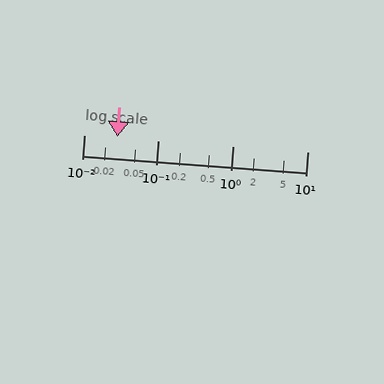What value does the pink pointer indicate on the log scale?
The pointer indicates approximately 0.028.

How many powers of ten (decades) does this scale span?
The scale spans 3 decades, from 0.01 to 10.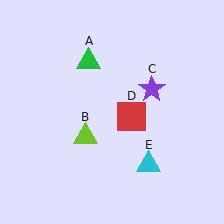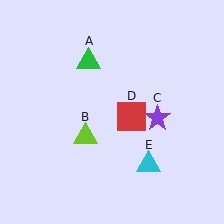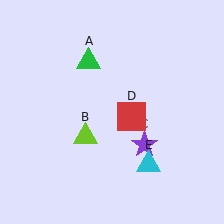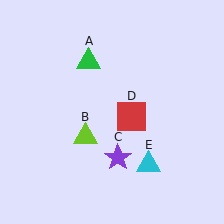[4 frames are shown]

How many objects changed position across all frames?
1 object changed position: purple star (object C).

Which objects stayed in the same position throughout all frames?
Green triangle (object A) and lime triangle (object B) and red square (object D) and cyan triangle (object E) remained stationary.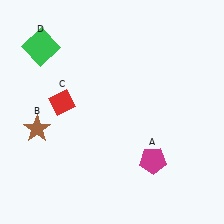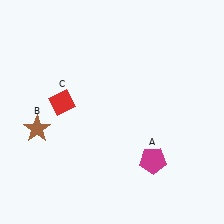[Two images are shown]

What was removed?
The green square (D) was removed in Image 2.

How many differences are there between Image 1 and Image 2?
There is 1 difference between the two images.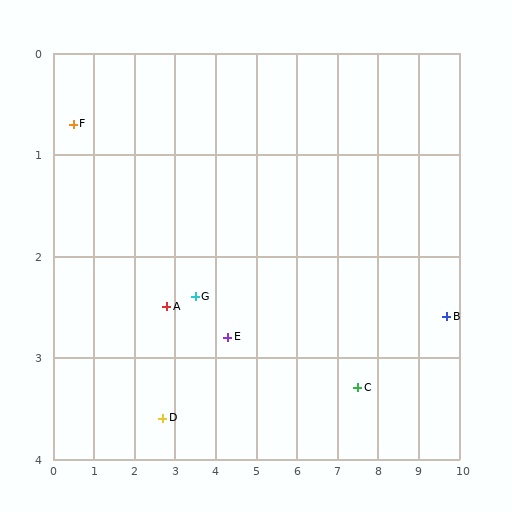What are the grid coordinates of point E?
Point E is at approximately (4.3, 2.8).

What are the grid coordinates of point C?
Point C is at approximately (7.5, 3.3).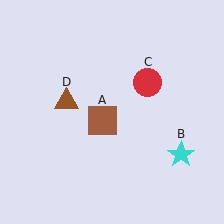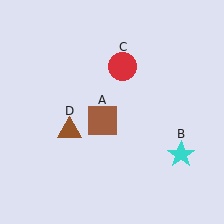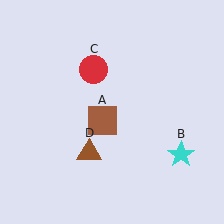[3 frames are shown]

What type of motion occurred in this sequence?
The red circle (object C), brown triangle (object D) rotated counterclockwise around the center of the scene.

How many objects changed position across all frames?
2 objects changed position: red circle (object C), brown triangle (object D).